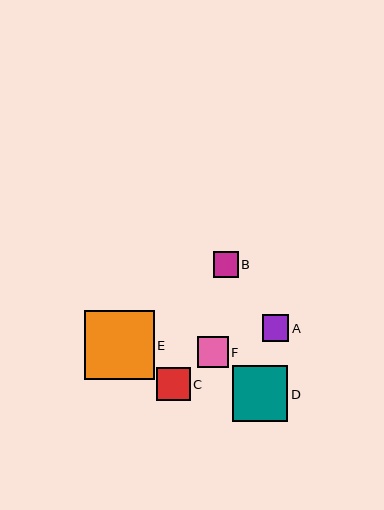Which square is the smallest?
Square B is the smallest with a size of approximately 25 pixels.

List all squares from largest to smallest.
From largest to smallest: E, D, C, F, A, B.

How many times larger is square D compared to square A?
Square D is approximately 2.1 times the size of square A.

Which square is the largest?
Square E is the largest with a size of approximately 69 pixels.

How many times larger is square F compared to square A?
Square F is approximately 1.2 times the size of square A.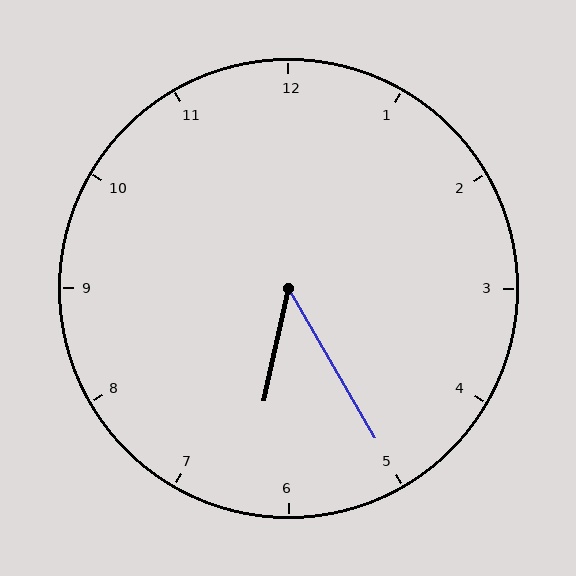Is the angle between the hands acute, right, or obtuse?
It is acute.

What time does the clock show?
6:25.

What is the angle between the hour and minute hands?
Approximately 42 degrees.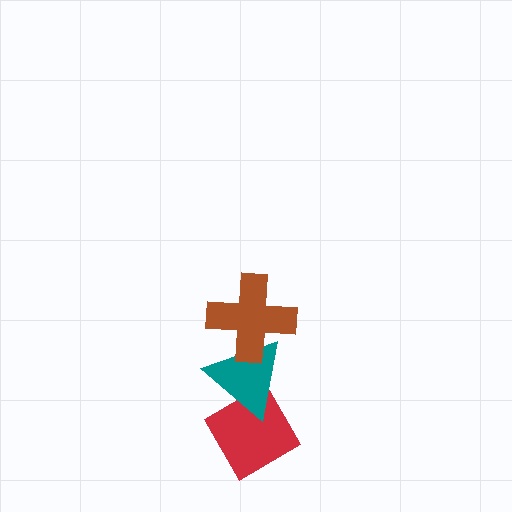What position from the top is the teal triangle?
The teal triangle is 2nd from the top.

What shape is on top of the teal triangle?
The brown cross is on top of the teal triangle.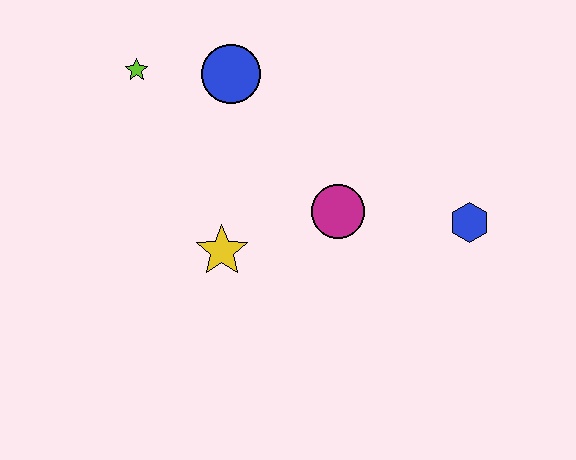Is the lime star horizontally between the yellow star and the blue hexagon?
No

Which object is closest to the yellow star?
The magenta circle is closest to the yellow star.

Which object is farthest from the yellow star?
The blue hexagon is farthest from the yellow star.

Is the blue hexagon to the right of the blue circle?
Yes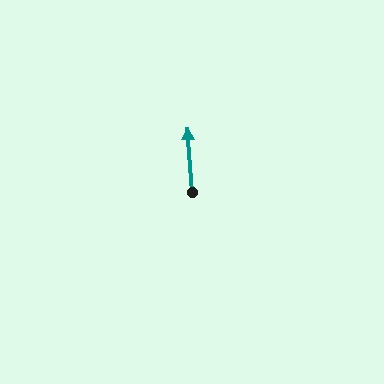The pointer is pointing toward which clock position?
Roughly 12 o'clock.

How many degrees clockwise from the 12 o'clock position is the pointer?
Approximately 356 degrees.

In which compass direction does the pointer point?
North.